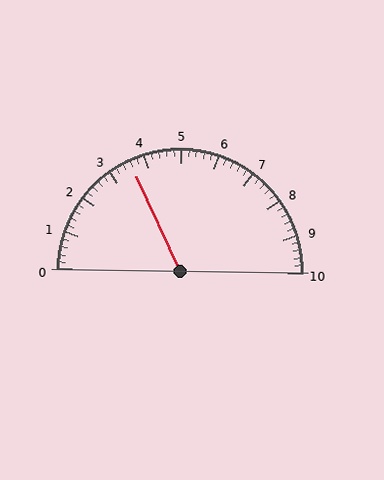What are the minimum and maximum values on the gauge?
The gauge ranges from 0 to 10.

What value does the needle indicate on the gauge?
The needle indicates approximately 3.6.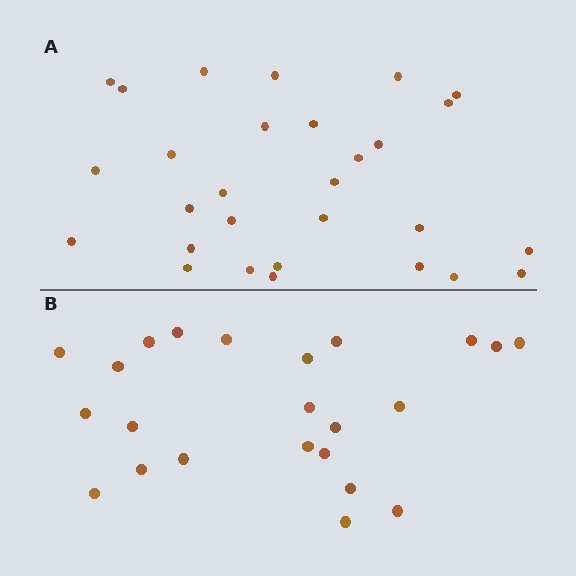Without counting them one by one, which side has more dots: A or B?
Region A (the top region) has more dots.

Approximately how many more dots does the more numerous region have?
Region A has about 6 more dots than region B.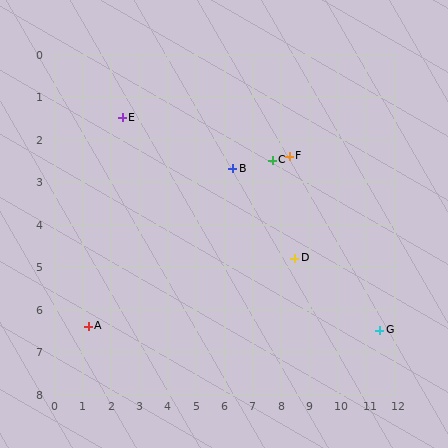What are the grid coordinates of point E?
Point E is at approximately (2.4, 1.5).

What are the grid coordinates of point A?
Point A is at approximately (1.2, 6.4).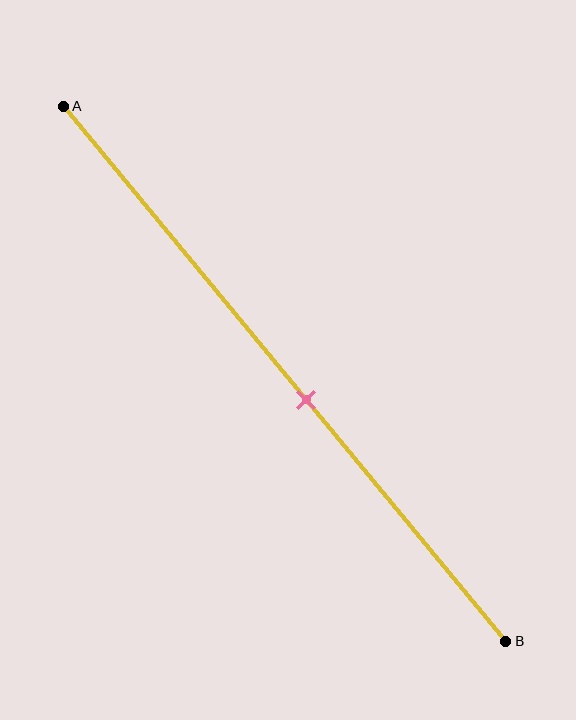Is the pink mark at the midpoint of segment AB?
No, the mark is at about 55% from A, not at the 50% midpoint.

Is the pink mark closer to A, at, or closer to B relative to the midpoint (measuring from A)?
The pink mark is closer to point B than the midpoint of segment AB.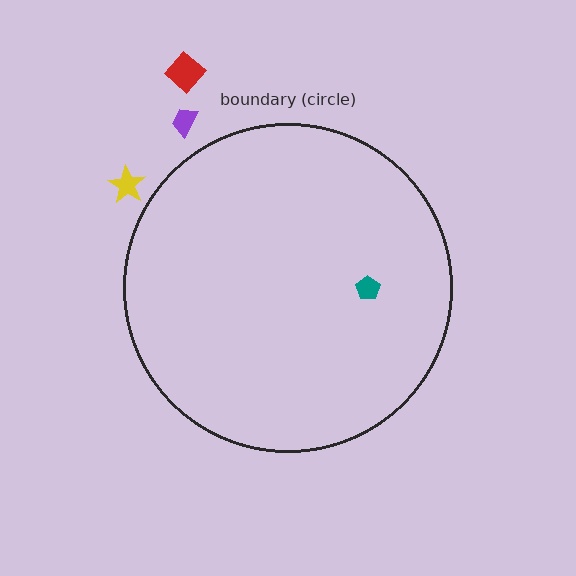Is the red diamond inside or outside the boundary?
Outside.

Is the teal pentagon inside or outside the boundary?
Inside.